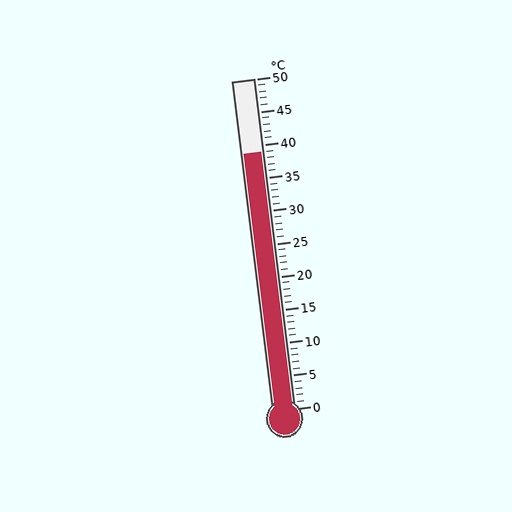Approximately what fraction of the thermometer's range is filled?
The thermometer is filled to approximately 80% of its range.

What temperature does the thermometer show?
The thermometer shows approximately 39°C.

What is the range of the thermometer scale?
The thermometer scale ranges from 0°C to 50°C.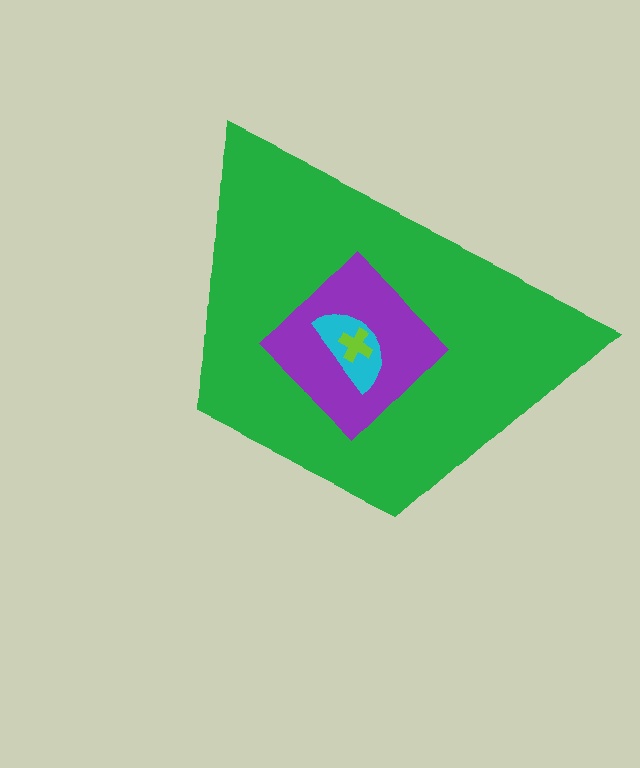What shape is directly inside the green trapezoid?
The purple diamond.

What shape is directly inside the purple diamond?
The cyan semicircle.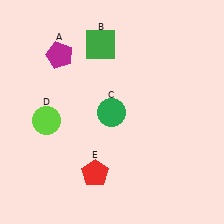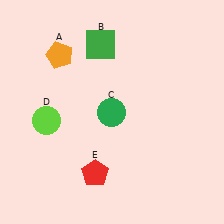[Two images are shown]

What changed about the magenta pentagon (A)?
In Image 1, A is magenta. In Image 2, it changed to orange.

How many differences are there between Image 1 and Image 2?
There is 1 difference between the two images.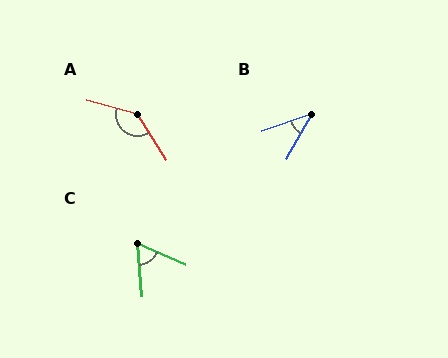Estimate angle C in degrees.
Approximately 62 degrees.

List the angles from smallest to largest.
B (41°), C (62°), A (138°).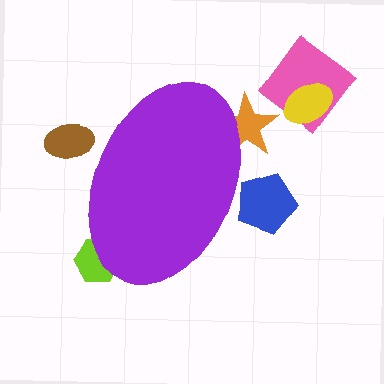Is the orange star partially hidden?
Yes, the orange star is partially hidden behind the purple ellipse.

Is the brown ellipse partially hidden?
Yes, the brown ellipse is partially hidden behind the purple ellipse.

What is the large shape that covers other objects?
A purple ellipse.